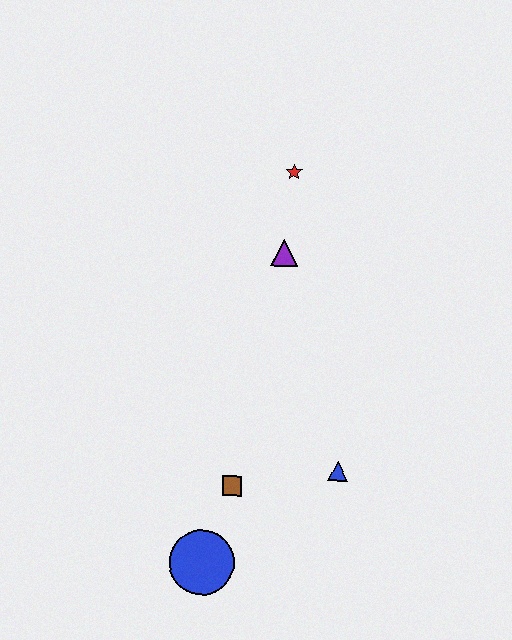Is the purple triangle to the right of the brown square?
Yes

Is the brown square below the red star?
Yes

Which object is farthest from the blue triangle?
The red star is farthest from the blue triangle.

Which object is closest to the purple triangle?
The red star is closest to the purple triangle.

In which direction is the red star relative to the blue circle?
The red star is above the blue circle.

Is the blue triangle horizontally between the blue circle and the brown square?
No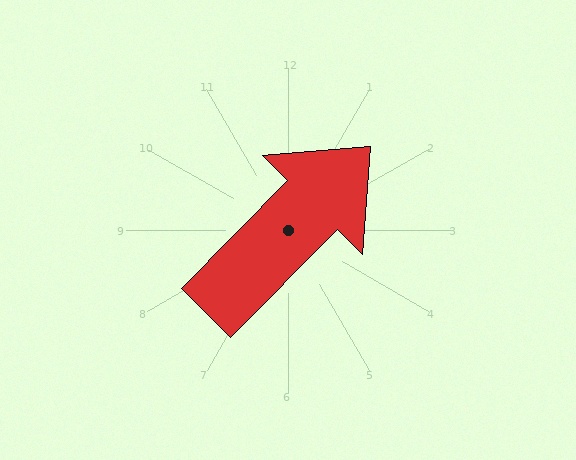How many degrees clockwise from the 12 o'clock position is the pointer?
Approximately 45 degrees.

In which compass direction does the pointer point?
Northeast.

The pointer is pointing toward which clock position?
Roughly 1 o'clock.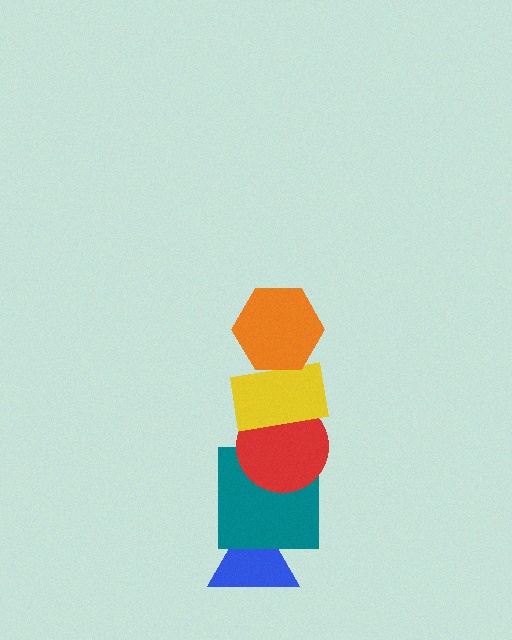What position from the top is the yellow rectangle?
The yellow rectangle is 2nd from the top.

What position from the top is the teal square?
The teal square is 4th from the top.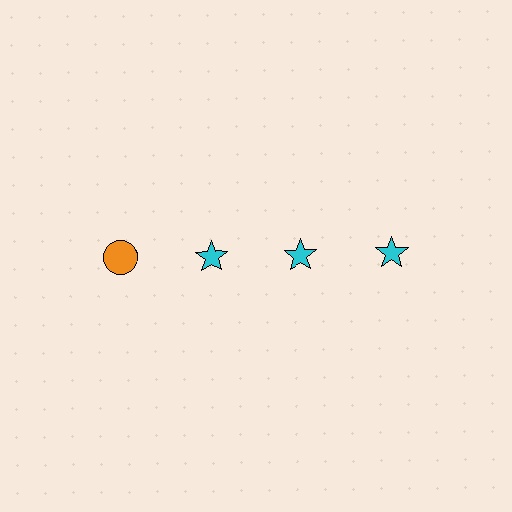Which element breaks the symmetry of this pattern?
The orange circle in the top row, leftmost column breaks the symmetry. All other shapes are cyan stars.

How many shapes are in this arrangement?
There are 4 shapes arranged in a grid pattern.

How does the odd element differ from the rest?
It differs in both color (orange instead of cyan) and shape (circle instead of star).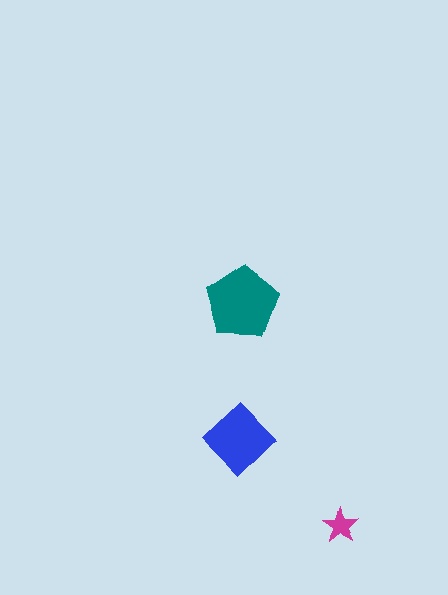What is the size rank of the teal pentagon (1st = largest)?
1st.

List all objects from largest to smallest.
The teal pentagon, the blue diamond, the magenta star.